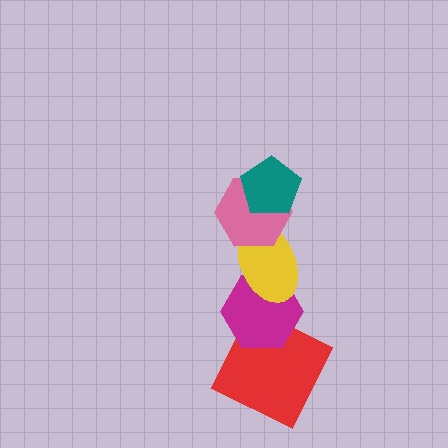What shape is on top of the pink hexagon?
The teal pentagon is on top of the pink hexagon.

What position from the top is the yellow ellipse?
The yellow ellipse is 3rd from the top.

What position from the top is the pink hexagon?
The pink hexagon is 2nd from the top.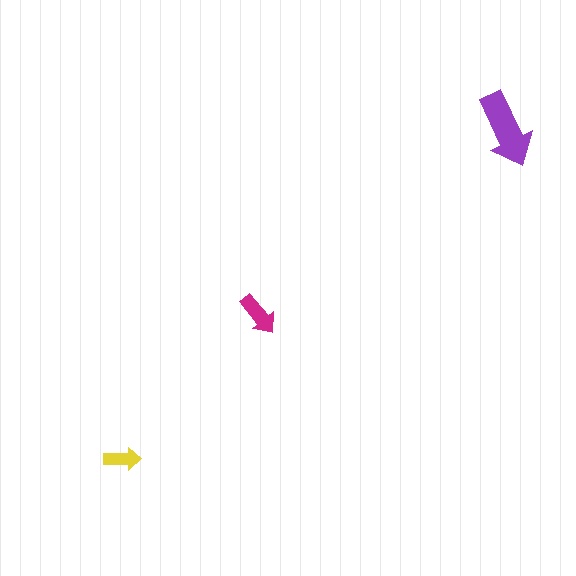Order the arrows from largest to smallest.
the purple one, the magenta one, the yellow one.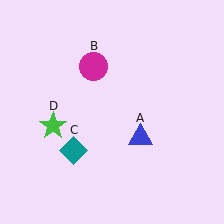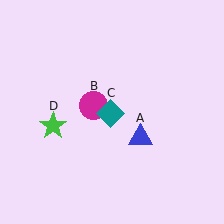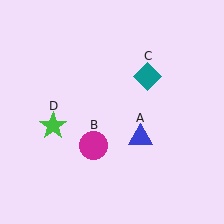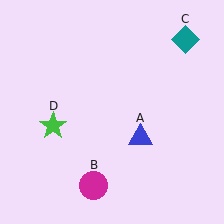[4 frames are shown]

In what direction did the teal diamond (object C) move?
The teal diamond (object C) moved up and to the right.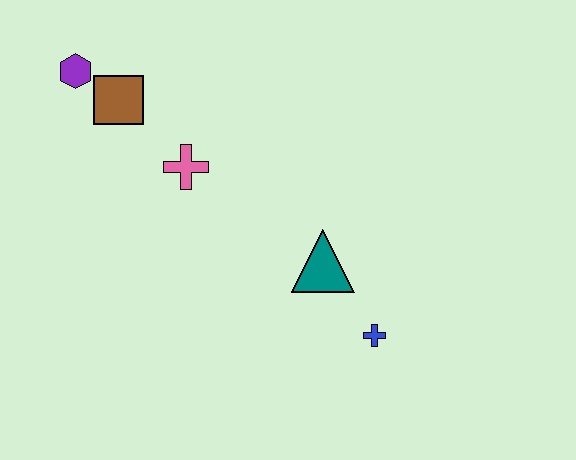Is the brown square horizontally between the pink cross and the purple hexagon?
Yes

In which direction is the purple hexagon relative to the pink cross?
The purple hexagon is to the left of the pink cross.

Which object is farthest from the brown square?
The blue cross is farthest from the brown square.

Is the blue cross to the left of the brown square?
No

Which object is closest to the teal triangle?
The blue cross is closest to the teal triangle.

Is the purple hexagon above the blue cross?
Yes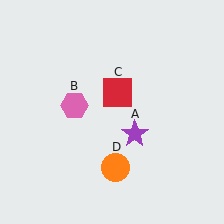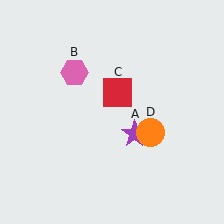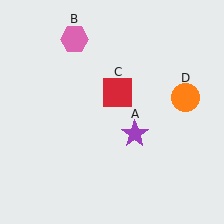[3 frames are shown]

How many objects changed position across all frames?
2 objects changed position: pink hexagon (object B), orange circle (object D).